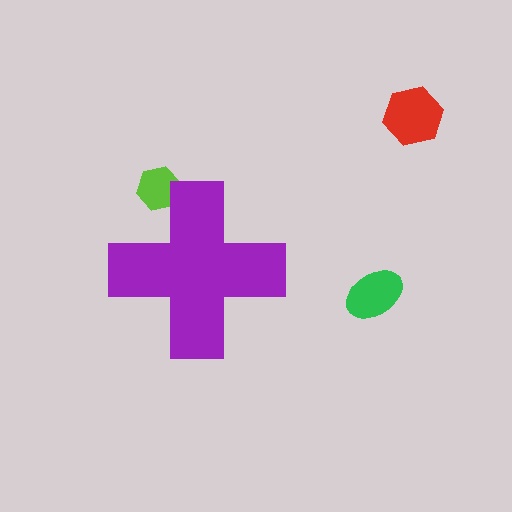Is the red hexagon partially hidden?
No, the red hexagon is fully visible.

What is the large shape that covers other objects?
A purple cross.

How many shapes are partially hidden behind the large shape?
1 shape is partially hidden.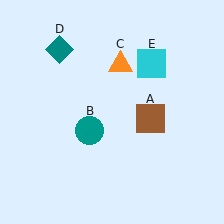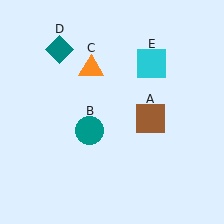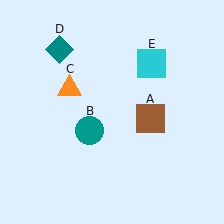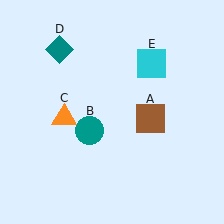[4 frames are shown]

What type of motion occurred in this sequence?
The orange triangle (object C) rotated counterclockwise around the center of the scene.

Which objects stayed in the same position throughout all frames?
Brown square (object A) and teal circle (object B) and teal diamond (object D) and cyan square (object E) remained stationary.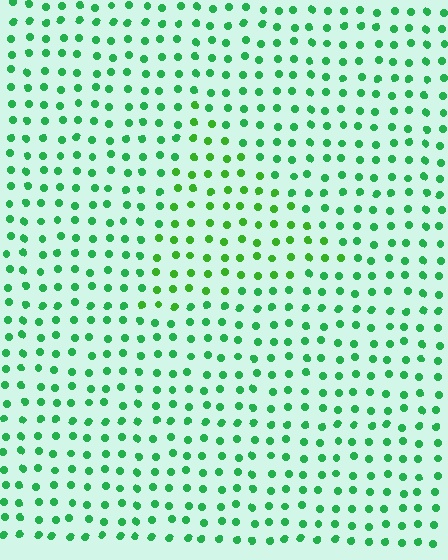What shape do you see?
I see a triangle.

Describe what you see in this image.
The image is filled with small green elements in a uniform arrangement. A triangle-shaped region is visible where the elements are tinted to a slightly different hue, forming a subtle color boundary.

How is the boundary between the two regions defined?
The boundary is defined purely by a slight shift in hue (about 26 degrees). Spacing, size, and orientation are identical on both sides.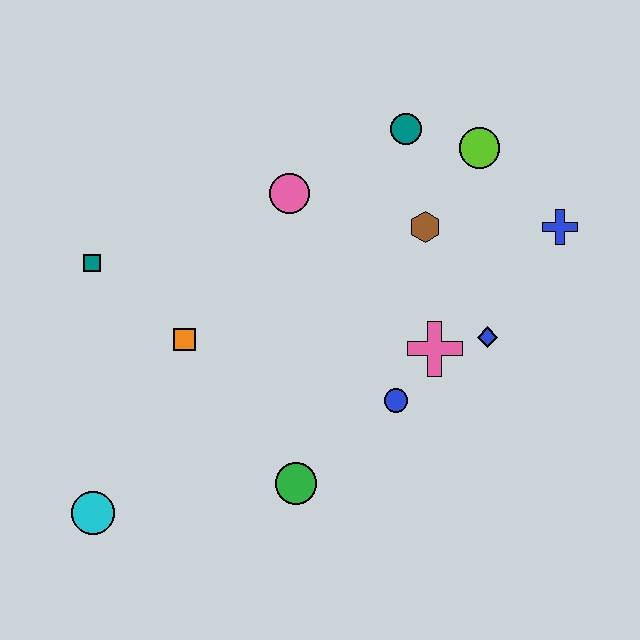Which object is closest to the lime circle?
The teal circle is closest to the lime circle.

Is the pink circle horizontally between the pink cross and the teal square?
Yes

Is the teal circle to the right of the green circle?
Yes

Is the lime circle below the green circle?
No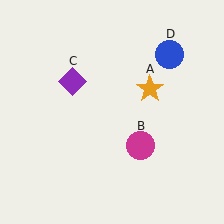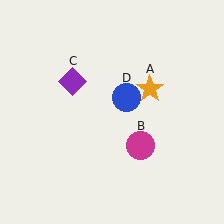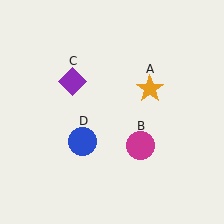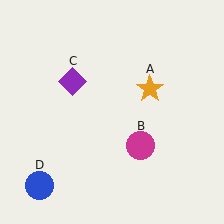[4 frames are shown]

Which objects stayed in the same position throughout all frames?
Orange star (object A) and magenta circle (object B) and purple diamond (object C) remained stationary.